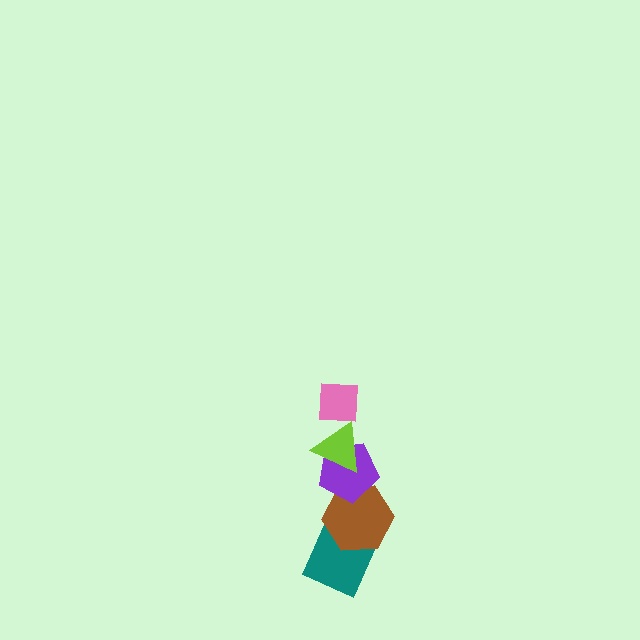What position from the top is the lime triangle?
The lime triangle is 2nd from the top.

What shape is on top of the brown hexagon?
The purple pentagon is on top of the brown hexagon.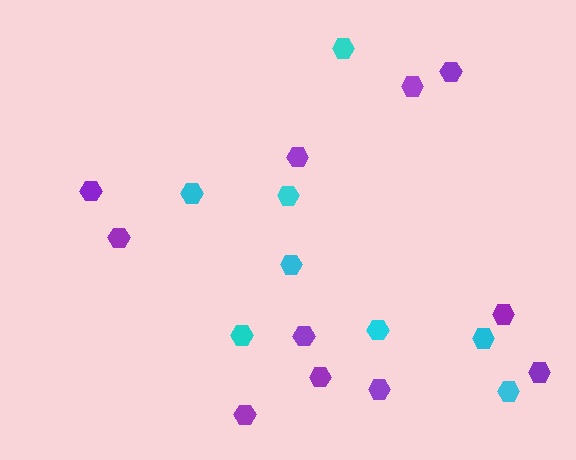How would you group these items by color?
There are 2 groups: one group of cyan hexagons (8) and one group of purple hexagons (11).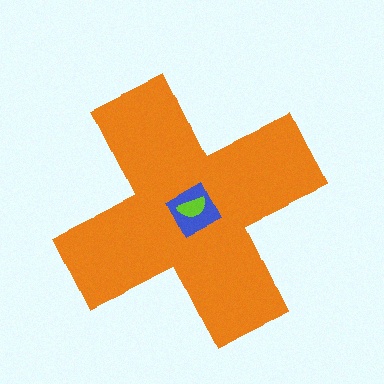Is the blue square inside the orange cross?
Yes.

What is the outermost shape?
The orange cross.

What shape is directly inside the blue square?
The lime semicircle.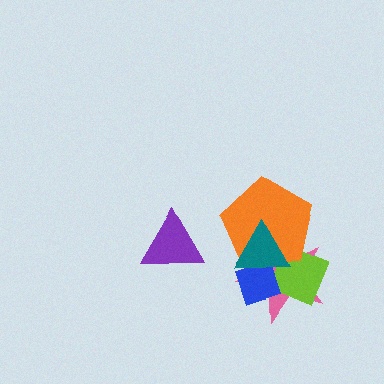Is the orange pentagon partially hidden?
Yes, it is partially covered by another shape.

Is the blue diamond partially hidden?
Yes, it is partially covered by another shape.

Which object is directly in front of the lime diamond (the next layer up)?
The blue diamond is directly in front of the lime diamond.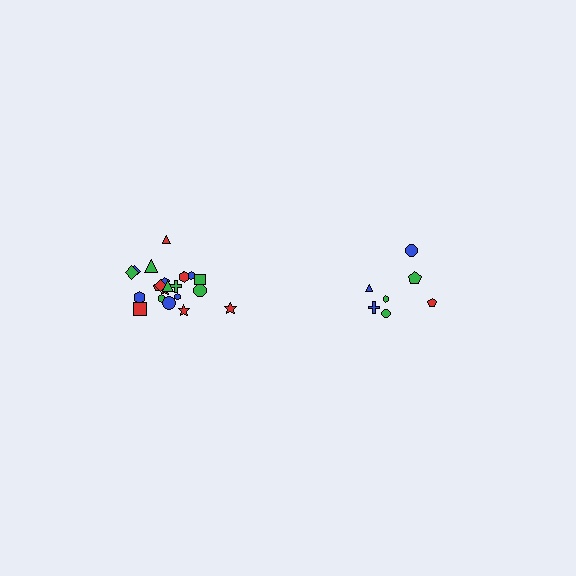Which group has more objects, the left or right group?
The left group.